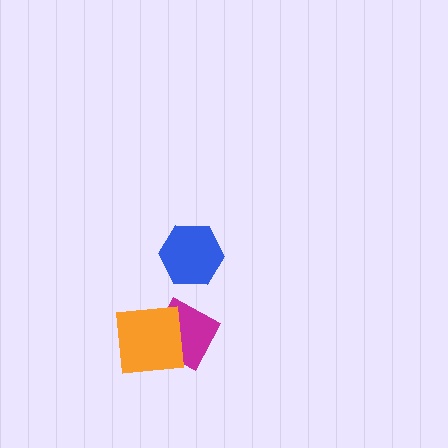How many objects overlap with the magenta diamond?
1 object overlaps with the magenta diamond.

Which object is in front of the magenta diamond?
The orange square is in front of the magenta diamond.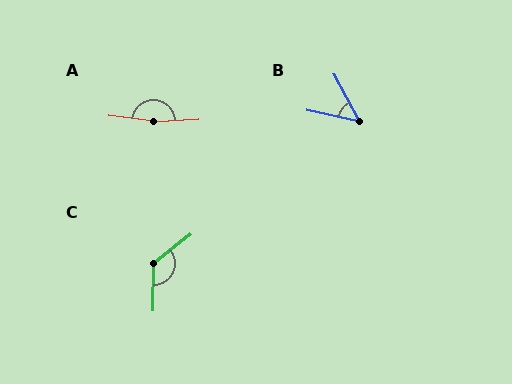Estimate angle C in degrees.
Approximately 128 degrees.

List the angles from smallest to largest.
B (49°), C (128°), A (169°).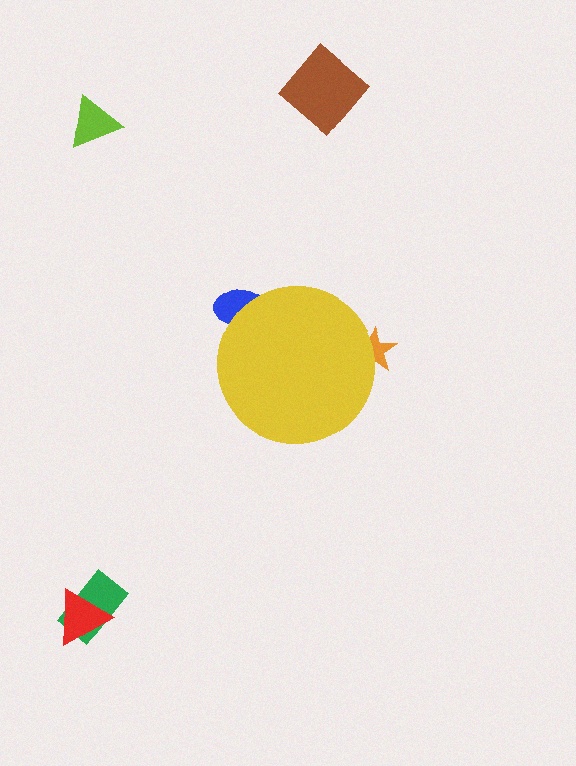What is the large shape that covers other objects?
A yellow circle.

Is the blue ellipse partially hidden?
Yes, the blue ellipse is partially hidden behind the yellow circle.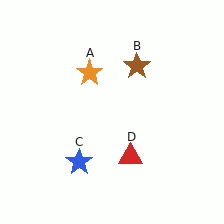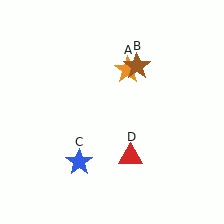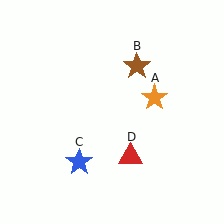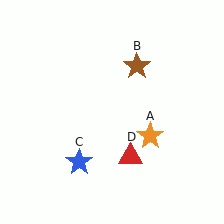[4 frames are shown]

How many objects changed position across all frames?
1 object changed position: orange star (object A).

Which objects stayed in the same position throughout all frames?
Brown star (object B) and blue star (object C) and red triangle (object D) remained stationary.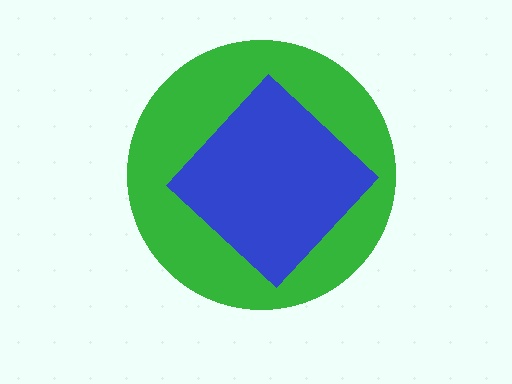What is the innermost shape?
The blue diamond.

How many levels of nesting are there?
2.